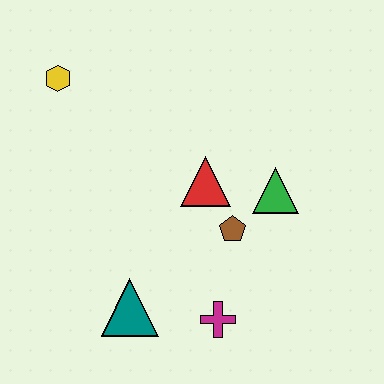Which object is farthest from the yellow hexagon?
The magenta cross is farthest from the yellow hexagon.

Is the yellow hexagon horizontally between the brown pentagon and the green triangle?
No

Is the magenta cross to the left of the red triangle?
No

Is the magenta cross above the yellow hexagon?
No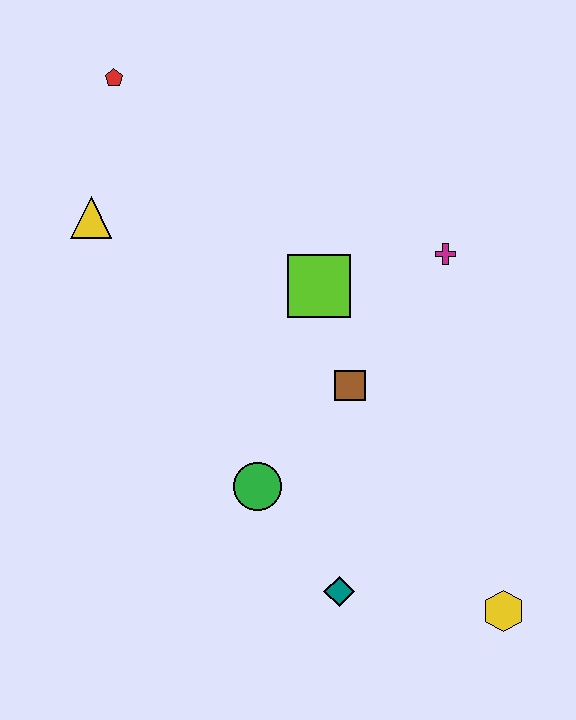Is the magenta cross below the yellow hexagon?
No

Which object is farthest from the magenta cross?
The red pentagon is farthest from the magenta cross.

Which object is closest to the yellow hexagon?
The teal diamond is closest to the yellow hexagon.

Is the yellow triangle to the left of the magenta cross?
Yes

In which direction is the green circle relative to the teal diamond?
The green circle is above the teal diamond.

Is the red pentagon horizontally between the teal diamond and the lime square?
No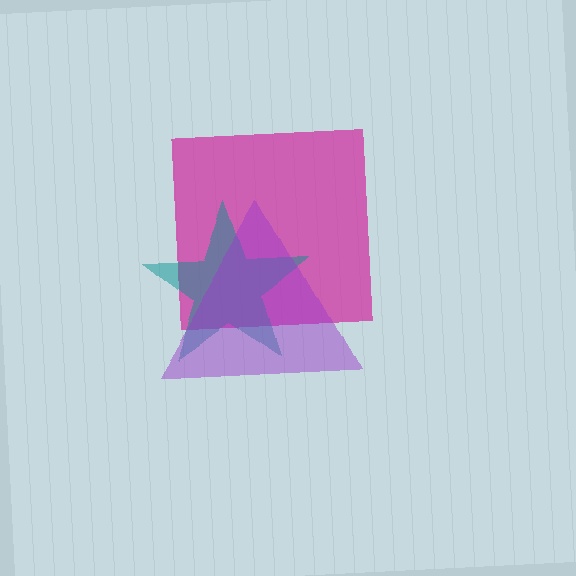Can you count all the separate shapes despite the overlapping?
Yes, there are 3 separate shapes.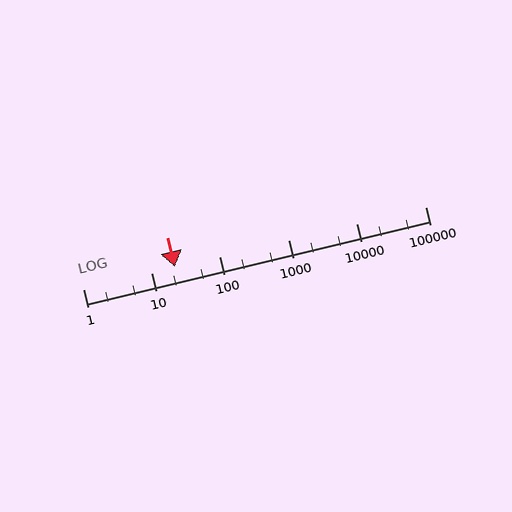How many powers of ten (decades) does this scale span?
The scale spans 5 decades, from 1 to 100000.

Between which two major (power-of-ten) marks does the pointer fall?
The pointer is between 10 and 100.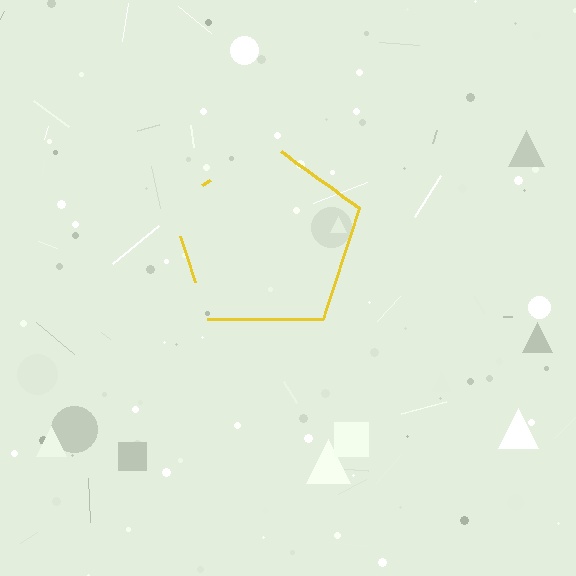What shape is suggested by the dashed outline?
The dashed outline suggests a pentagon.